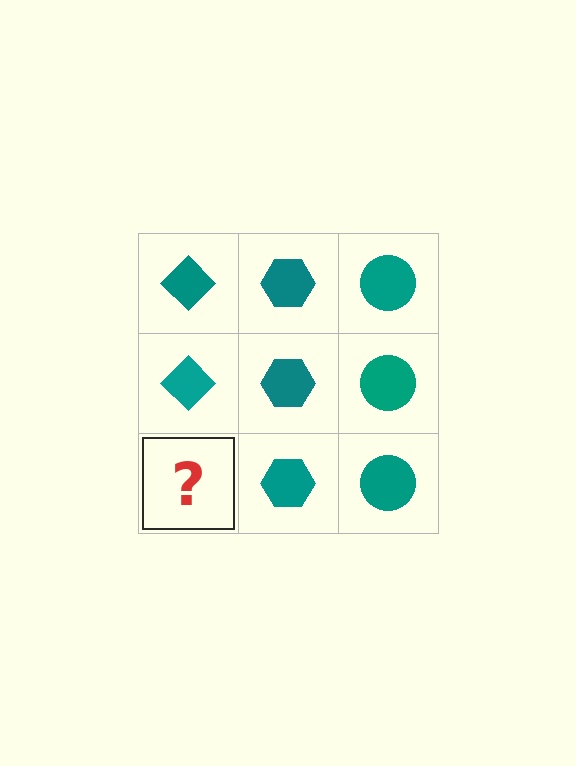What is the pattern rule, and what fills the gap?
The rule is that each column has a consistent shape. The gap should be filled with a teal diamond.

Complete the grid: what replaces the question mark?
The question mark should be replaced with a teal diamond.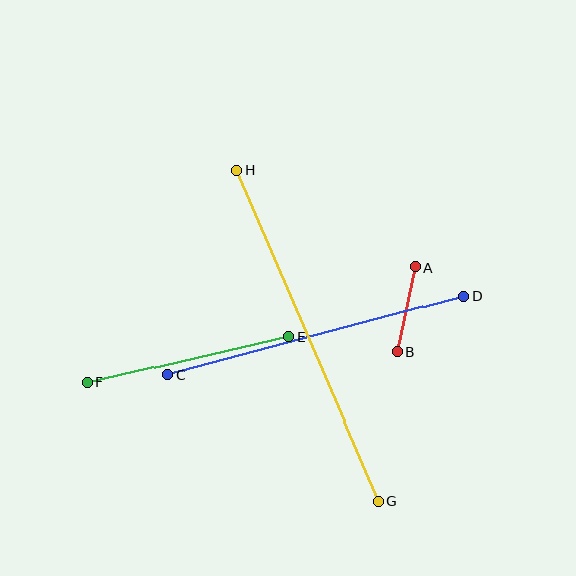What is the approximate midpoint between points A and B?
The midpoint is at approximately (406, 310) pixels.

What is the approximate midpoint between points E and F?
The midpoint is at approximately (188, 359) pixels.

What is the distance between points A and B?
The distance is approximately 87 pixels.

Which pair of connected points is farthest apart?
Points G and H are farthest apart.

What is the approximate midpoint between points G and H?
The midpoint is at approximately (308, 336) pixels.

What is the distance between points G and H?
The distance is approximately 360 pixels.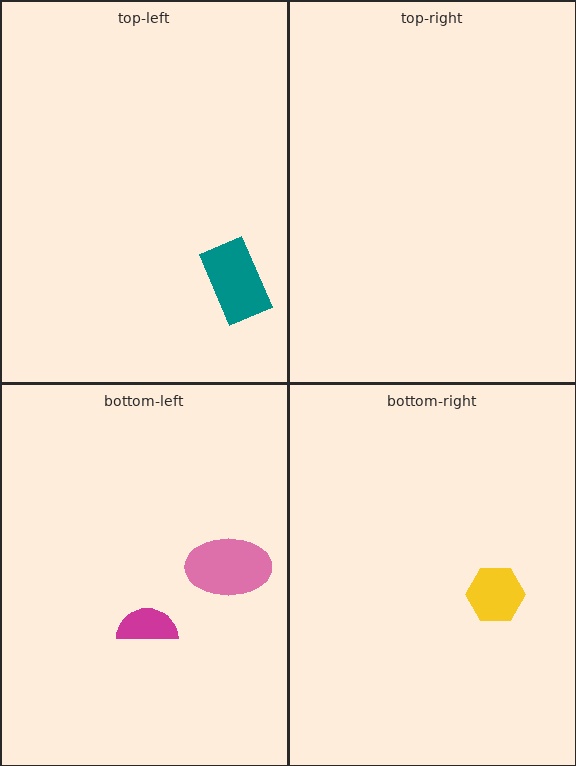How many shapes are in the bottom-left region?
2.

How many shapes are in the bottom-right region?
1.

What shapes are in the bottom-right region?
The yellow hexagon.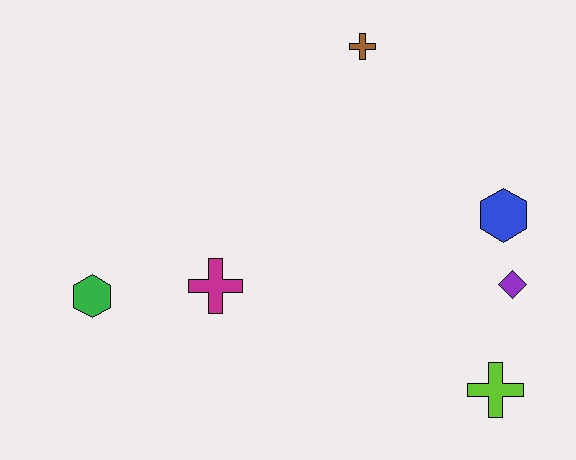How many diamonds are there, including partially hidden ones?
There is 1 diamond.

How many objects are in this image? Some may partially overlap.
There are 6 objects.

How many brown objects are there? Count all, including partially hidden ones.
There is 1 brown object.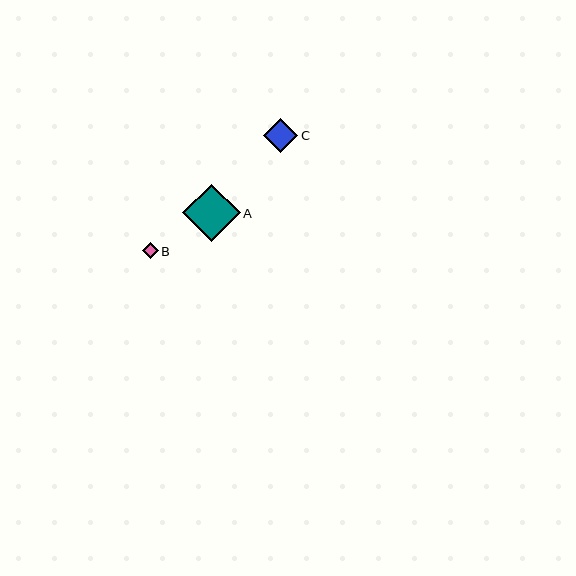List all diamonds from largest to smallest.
From largest to smallest: A, C, B.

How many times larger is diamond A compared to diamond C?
Diamond A is approximately 1.7 times the size of diamond C.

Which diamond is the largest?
Diamond A is the largest with a size of approximately 57 pixels.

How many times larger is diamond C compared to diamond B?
Diamond C is approximately 2.1 times the size of diamond B.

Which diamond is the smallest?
Diamond B is the smallest with a size of approximately 16 pixels.